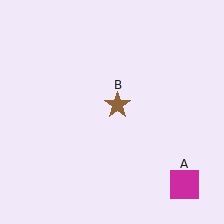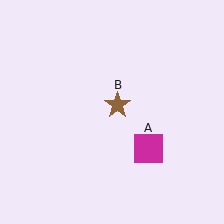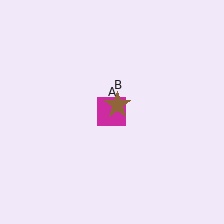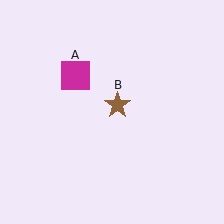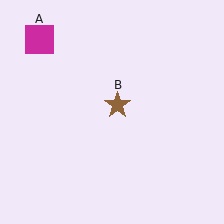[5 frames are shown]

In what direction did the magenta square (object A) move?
The magenta square (object A) moved up and to the left.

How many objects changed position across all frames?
1 object changed position: magenta square (object A).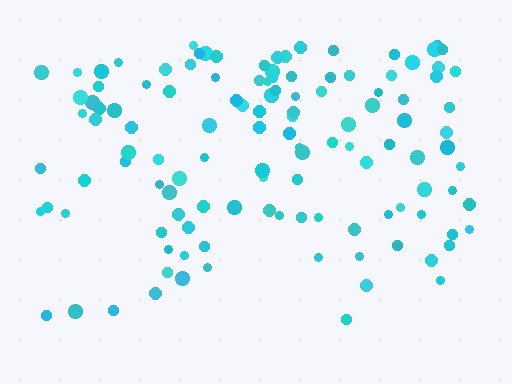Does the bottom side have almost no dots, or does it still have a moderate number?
Still a moderate number, just noticeably fewer than the top.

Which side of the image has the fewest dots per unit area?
The bottom.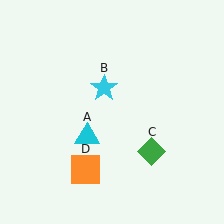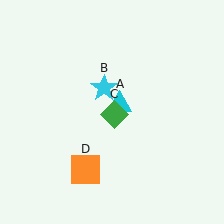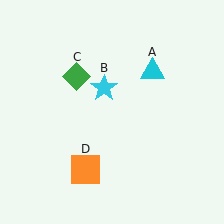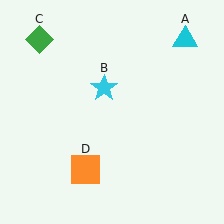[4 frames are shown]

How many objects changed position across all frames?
2 objects changed position: cyan triangle (object A), green diamond (object C).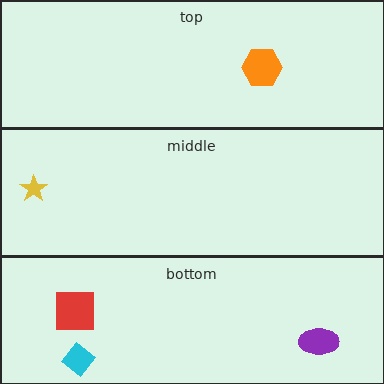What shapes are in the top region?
The orange hexagon.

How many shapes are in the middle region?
1.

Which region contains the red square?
The bottom region.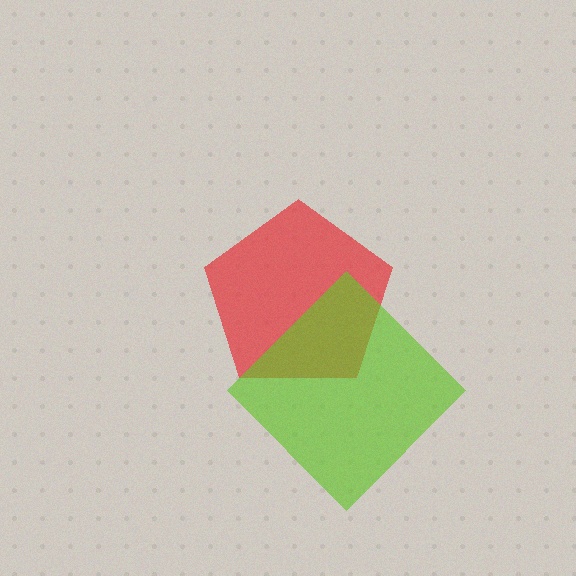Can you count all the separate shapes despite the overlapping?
Yes, there are 2 separate shapes.